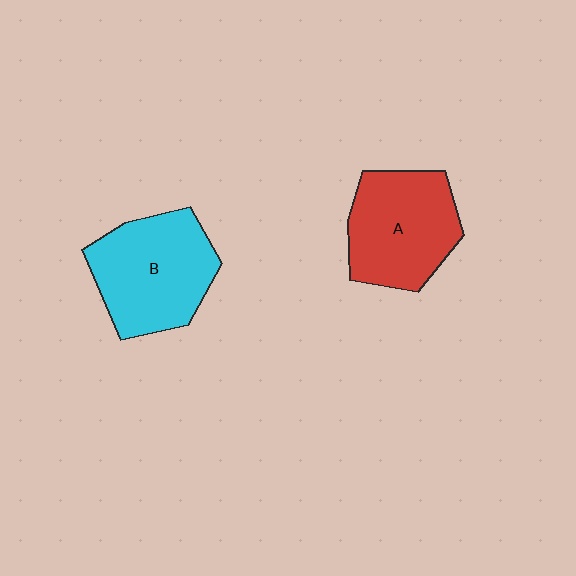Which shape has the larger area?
Shape B (cyan).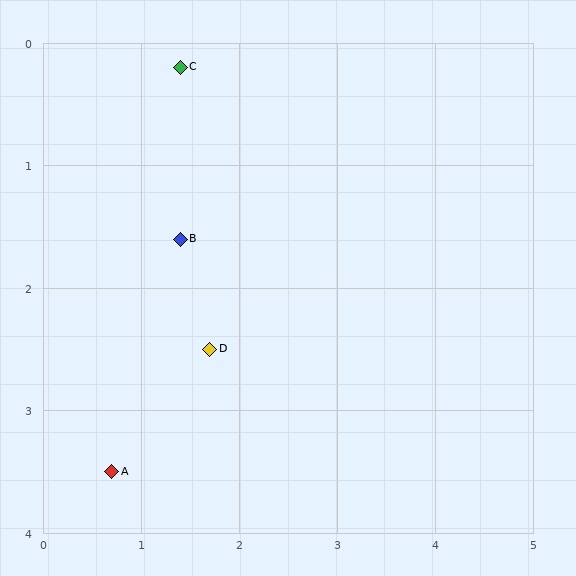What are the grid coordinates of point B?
Point B is at approximately (1.4, 1.6).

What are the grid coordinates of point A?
Point A is at approximately (0.7, 3.5).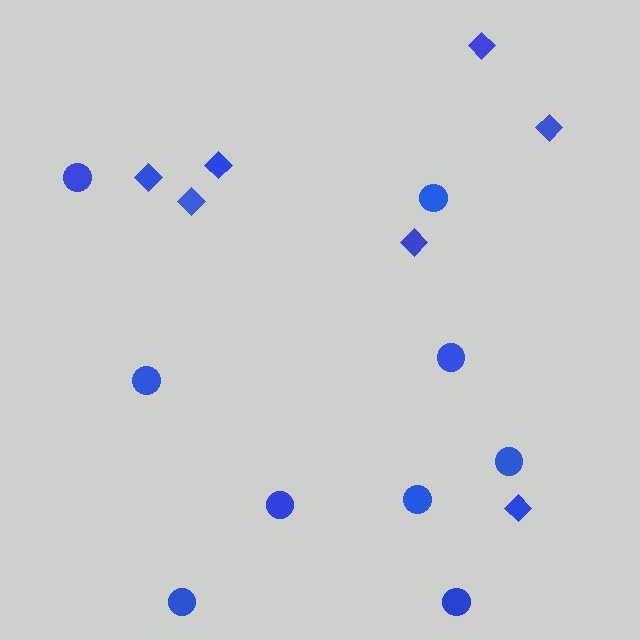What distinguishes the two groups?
There are 2 groups: one group of circles (9) and one group of diamonds (7).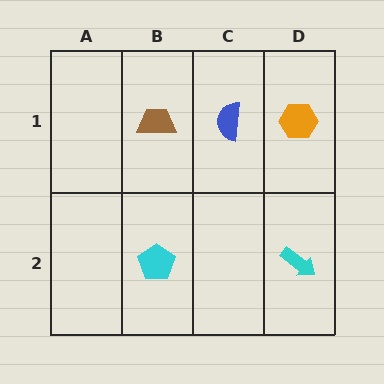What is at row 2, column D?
A cyan arrow.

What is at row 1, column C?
A blue semicircle.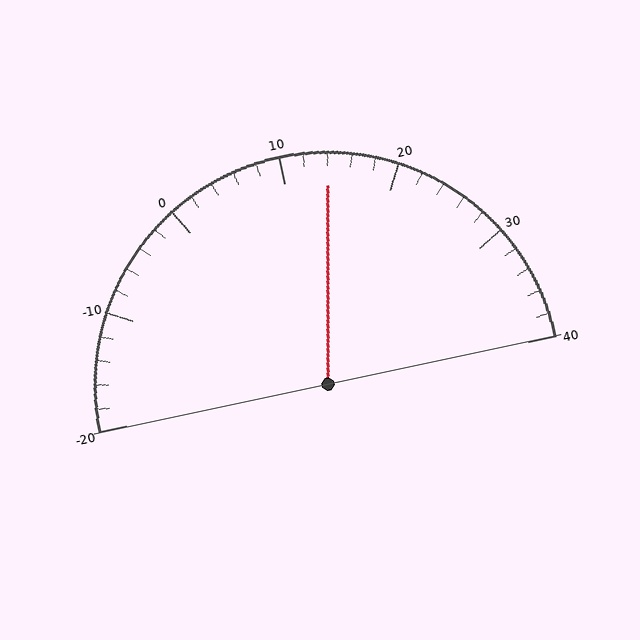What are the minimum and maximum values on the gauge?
The gauge ranges from -20 to 40.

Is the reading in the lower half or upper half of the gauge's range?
The reading is in the upper half of the range (-20 to 40).